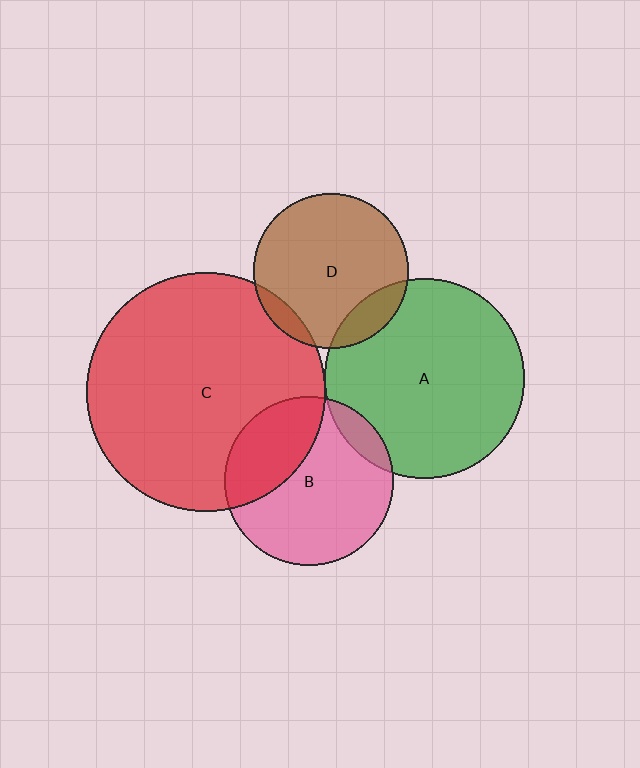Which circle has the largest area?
Circle C (red).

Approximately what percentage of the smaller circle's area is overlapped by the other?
Approximately 10%.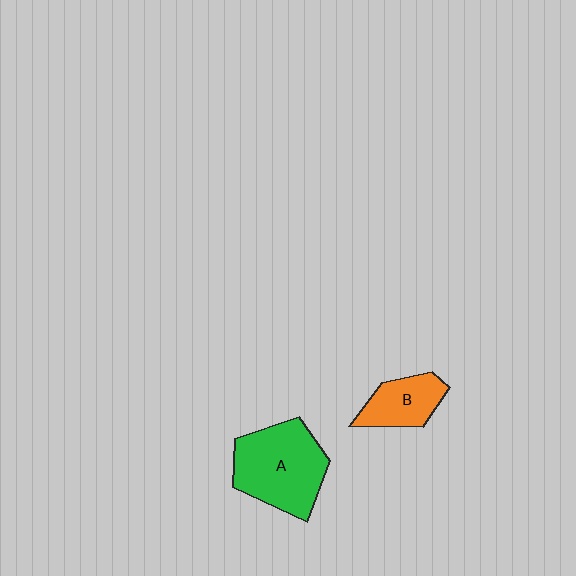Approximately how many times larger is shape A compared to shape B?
Approximately 1.9 times.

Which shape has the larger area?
Shape A (green).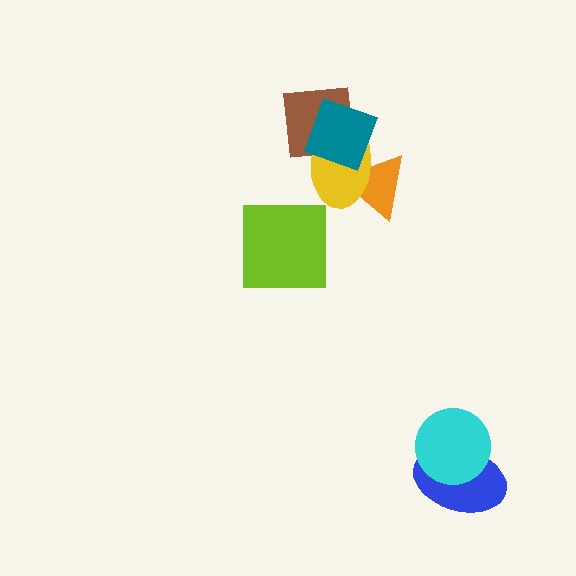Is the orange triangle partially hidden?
Yes, it is partially covered by another shape.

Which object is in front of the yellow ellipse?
The teal square is in front of the yellow ellipse.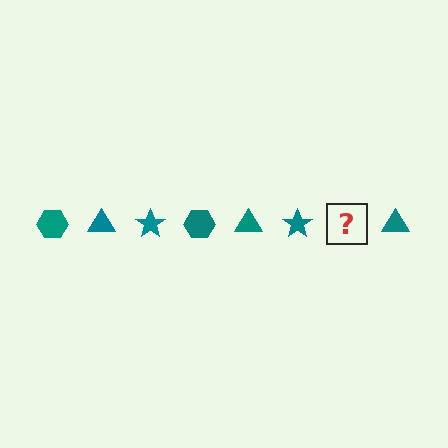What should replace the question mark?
The question mark should be replaced with a teal hexagon.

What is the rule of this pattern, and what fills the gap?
The rule is that the pattern cycles through hexagon, triangle, star shapes in teal. The gap should be filled with a teal hexagon.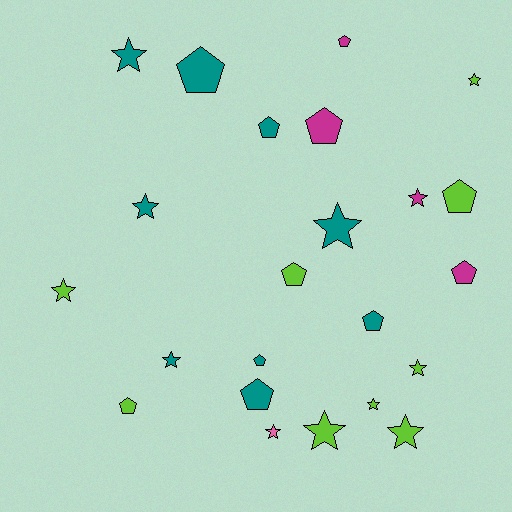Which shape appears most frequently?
Star, with 12 objects.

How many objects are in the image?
There are 23 objects.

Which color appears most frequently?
Lime, with 9 objects.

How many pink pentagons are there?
There are no pink pentagons.